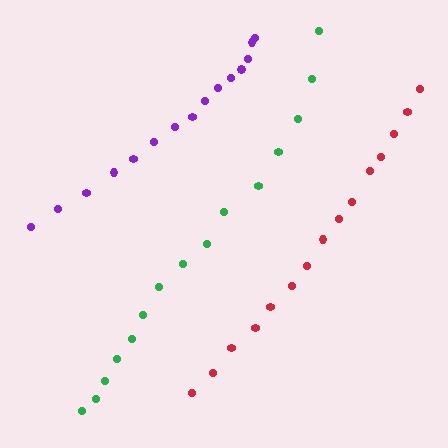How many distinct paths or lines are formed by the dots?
There are 3 distinct paths.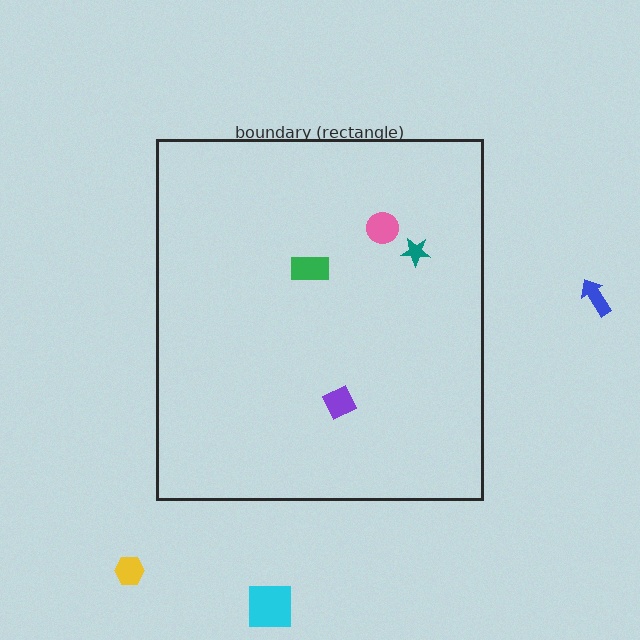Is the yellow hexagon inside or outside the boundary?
Outside.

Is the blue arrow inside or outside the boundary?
Outside.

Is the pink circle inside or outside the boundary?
Inside.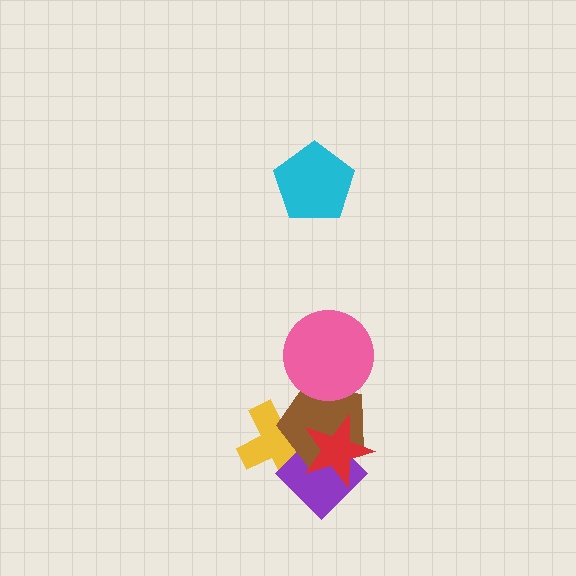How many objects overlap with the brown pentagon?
4 objects overlap with the brown pentagon.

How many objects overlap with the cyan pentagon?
0 objects overlap with the cyan pentagon.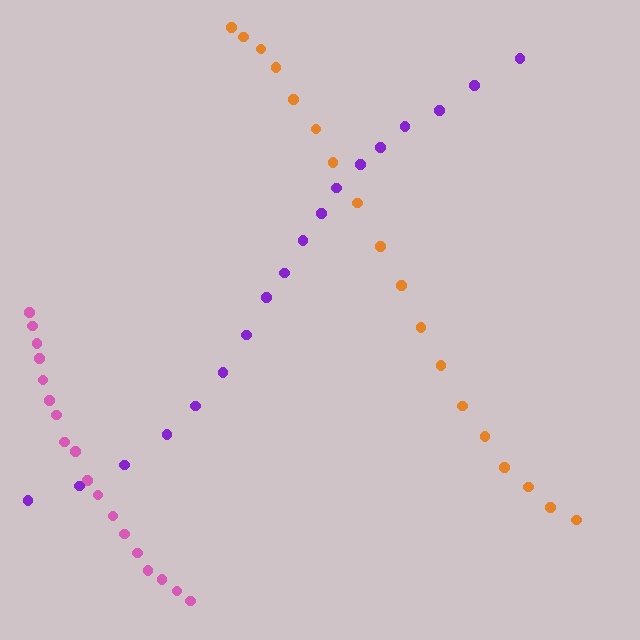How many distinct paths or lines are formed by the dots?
There are 3 distinct paths.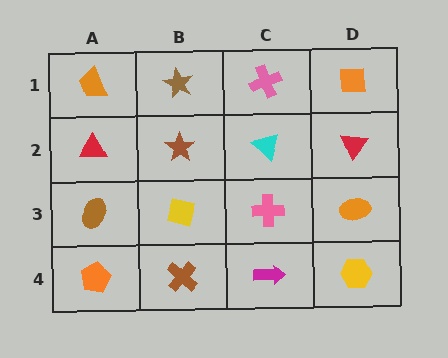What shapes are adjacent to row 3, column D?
A red triangle (row 2, column D), a yellow hexagon (row 4, column D), a pink cross (row 3, column C).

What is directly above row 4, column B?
A yellow square.